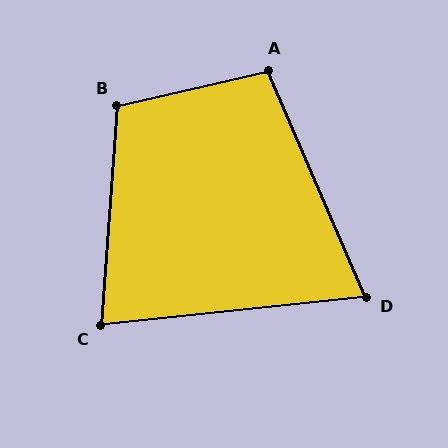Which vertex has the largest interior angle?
B, at approximately 107 degrees.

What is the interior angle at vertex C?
Approximately 80 degrees (acute).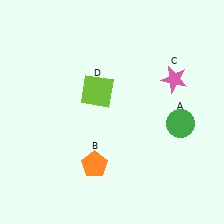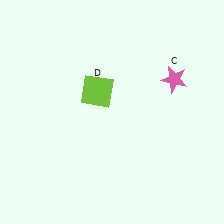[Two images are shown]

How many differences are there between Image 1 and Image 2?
There are 2 differences between the two images.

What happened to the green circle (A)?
The green circle (A) was removed in Image 2. It was in the bottom-right area of Image 1.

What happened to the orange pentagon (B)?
The orange pentagon (B) was removed in Image 2. It was in the bottom-left area of Image 1.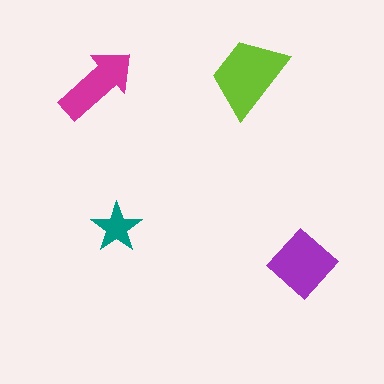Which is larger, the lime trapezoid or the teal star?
The lime trapezoid.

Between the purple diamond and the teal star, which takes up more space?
The purple diamond.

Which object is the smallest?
The teal star.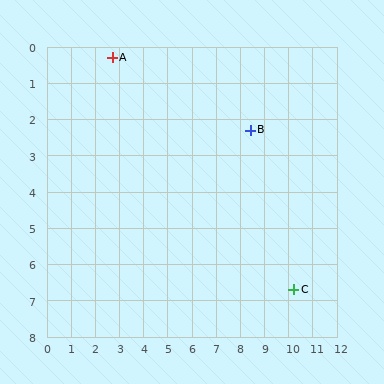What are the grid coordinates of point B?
Point B is at approximately (8.4, 2.3).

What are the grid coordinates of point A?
Point A is at approximately (2.7, 0.3).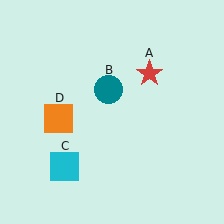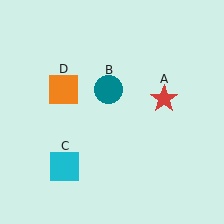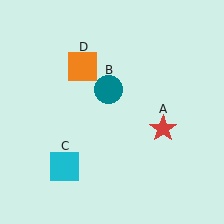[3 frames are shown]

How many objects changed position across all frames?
2 objects changed position: red star (object A), orange square (object D).